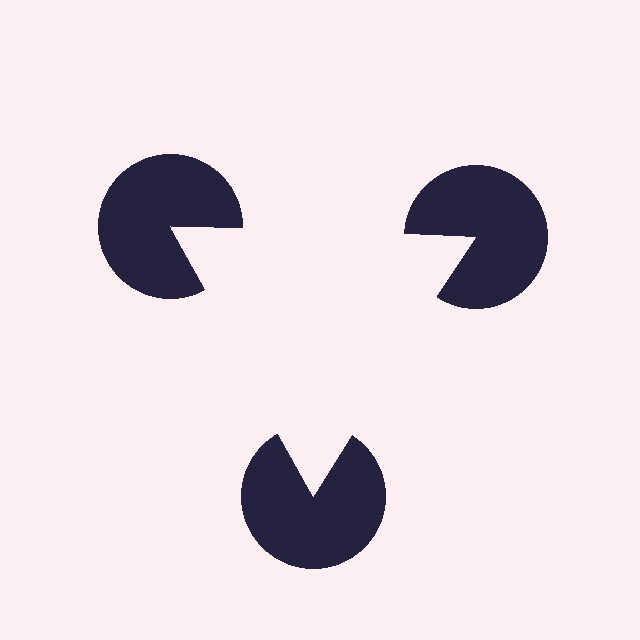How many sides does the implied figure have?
3 sides.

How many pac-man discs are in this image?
There are 3 — one at each vertex of the illusory triangle.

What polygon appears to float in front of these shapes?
An illusory triangle — its edges are inferred from the aligned wedge cuts in the pac-man discs, not physically drawn.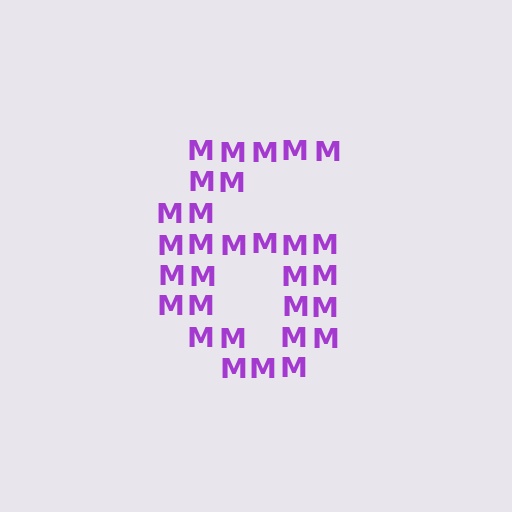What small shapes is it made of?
It is made of small letter M's.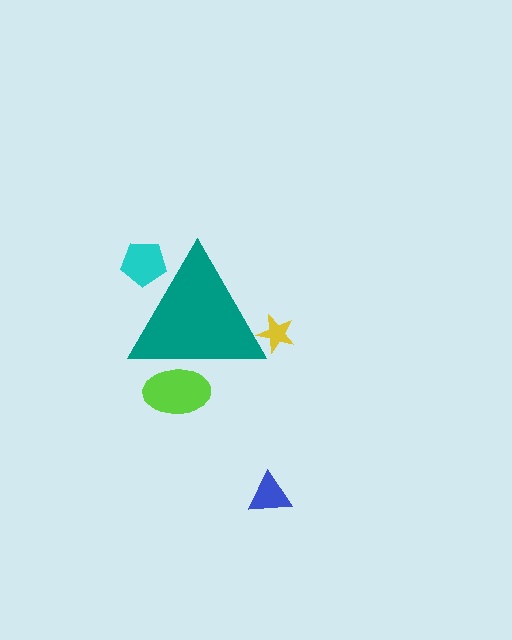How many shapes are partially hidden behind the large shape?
3 shapes are partially hidden.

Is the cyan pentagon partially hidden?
Yes, the cyan pentagon is partially hidden behind the teal triangle.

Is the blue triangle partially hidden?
No, the blue triangle is fully visible.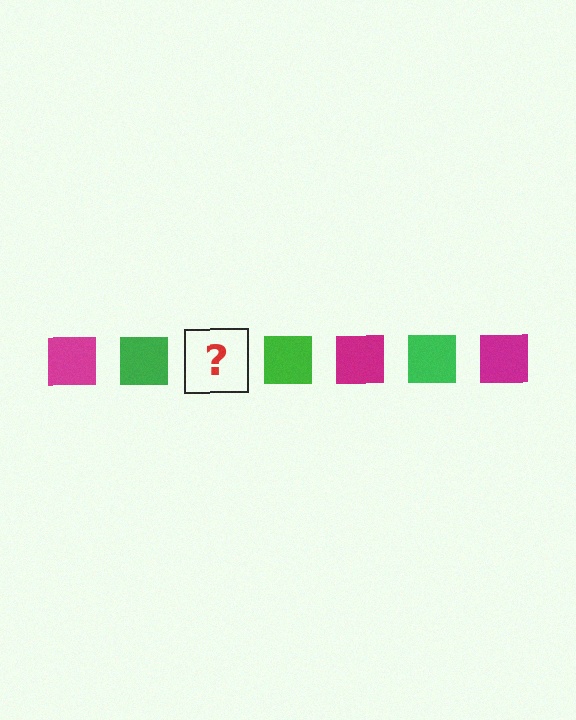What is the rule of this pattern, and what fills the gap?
The rule is that the pattern cycles through magenta, green squares. The gap should be filled with a magenta square.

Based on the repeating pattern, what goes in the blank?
The blank should be a magenta square.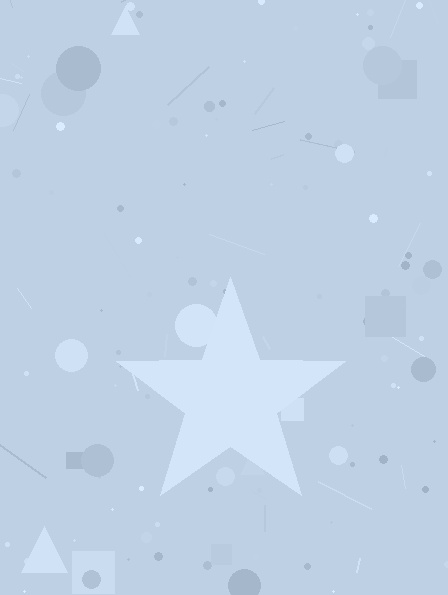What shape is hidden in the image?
A star is hidden in the image.